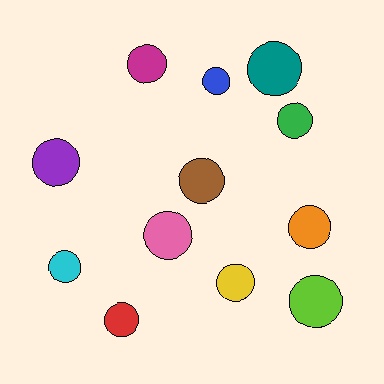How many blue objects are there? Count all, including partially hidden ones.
There is 1 blue object.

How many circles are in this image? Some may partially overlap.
There are 12 circles.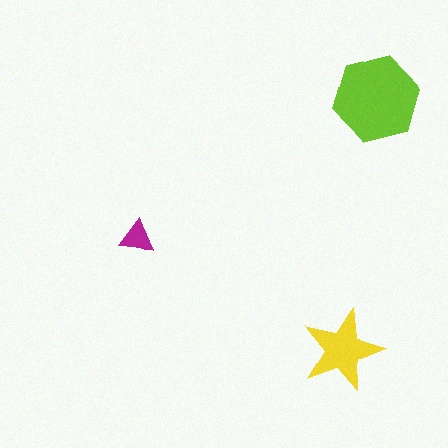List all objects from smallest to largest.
The magenta triangle, the yellow star, the lime hexagon.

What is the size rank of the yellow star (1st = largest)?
2nd.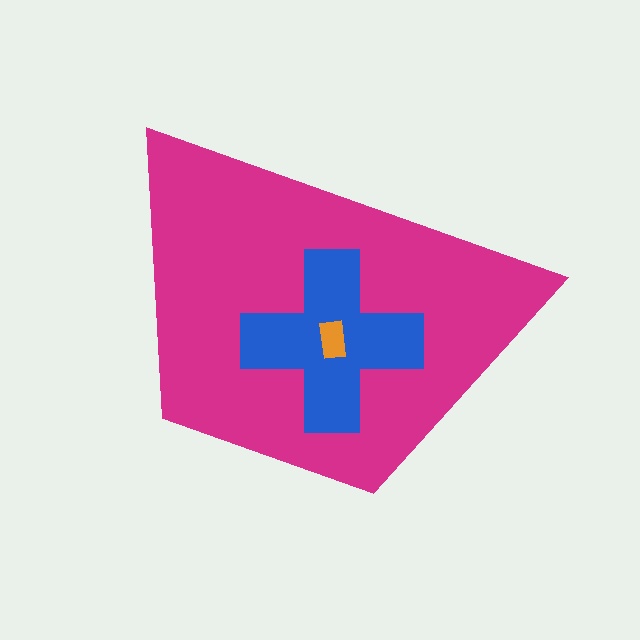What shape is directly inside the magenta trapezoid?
The blue cross.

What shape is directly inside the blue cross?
The orange rectangle.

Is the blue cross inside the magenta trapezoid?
Yes.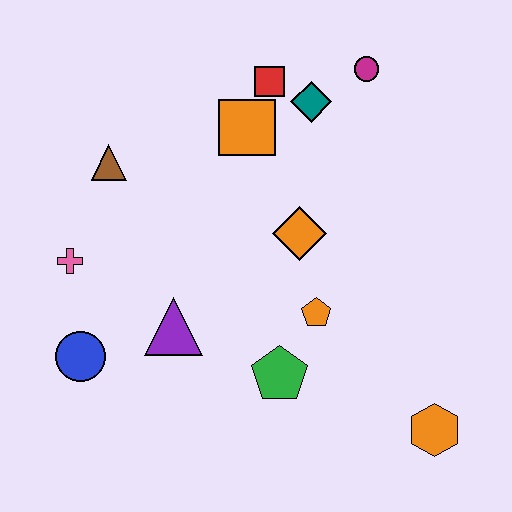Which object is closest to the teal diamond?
The red square is closest to the teal diamond.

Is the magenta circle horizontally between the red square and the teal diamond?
No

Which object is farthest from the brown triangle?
The orange hexagon is farthest from the brown triangle.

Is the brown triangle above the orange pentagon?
Yes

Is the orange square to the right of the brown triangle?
Yes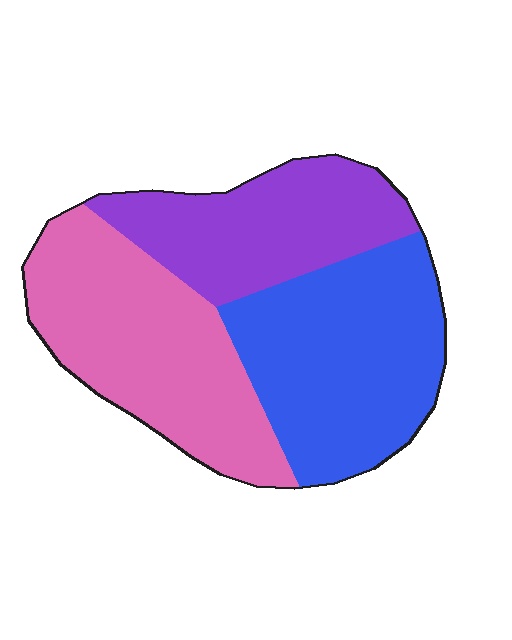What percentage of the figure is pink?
Pink takes up about three eighths (3/8) of the figure.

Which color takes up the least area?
Purple, at roughly 25%.